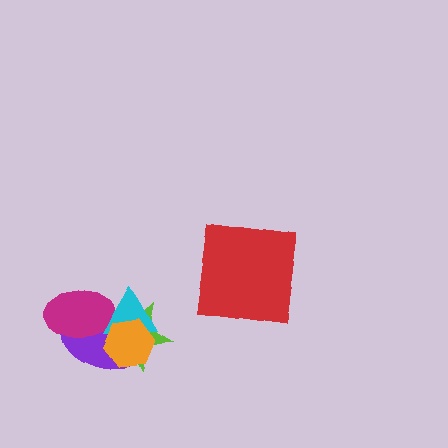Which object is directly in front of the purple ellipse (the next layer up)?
The magenta ellipse is directly in front of the purple ellipse.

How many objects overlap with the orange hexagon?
3 objects overlap with the orange hexagon.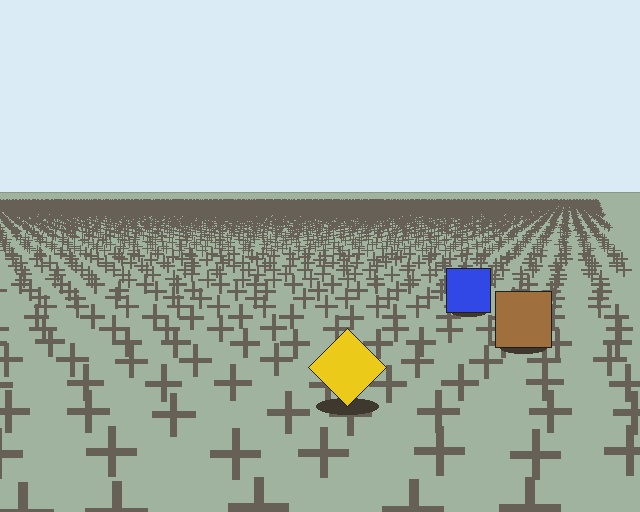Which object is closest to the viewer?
The yellow diamond is closest. The texture marks near it are larger and more spread out.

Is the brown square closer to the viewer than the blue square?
Yes. The brown square is closer — you can tell from the texture gradient: the ground texture is coarser near it.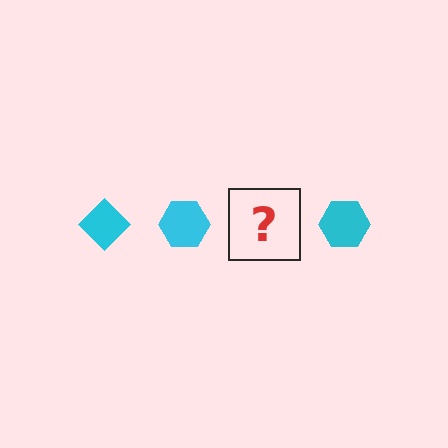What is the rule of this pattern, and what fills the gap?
The rule is that the pattern cycles through diamond, hexagon shapes in cyan. The gap should be filled with a cyan diamond.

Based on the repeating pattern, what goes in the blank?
The blank should be a cyan diamond.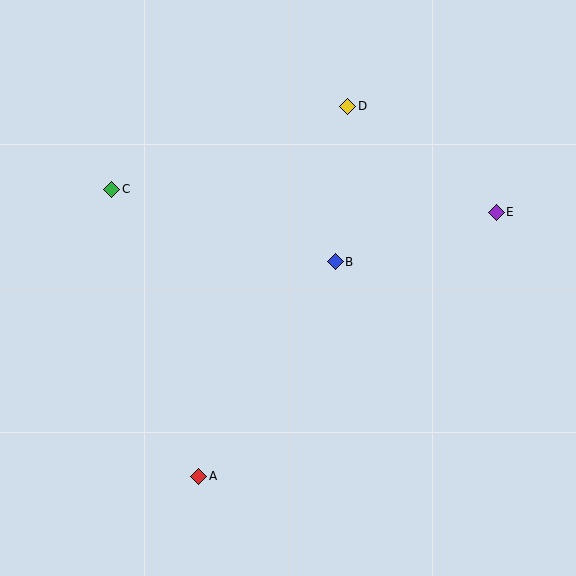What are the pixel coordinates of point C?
Point C is at (112, 189).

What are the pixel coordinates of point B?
Point B is at (335, 262).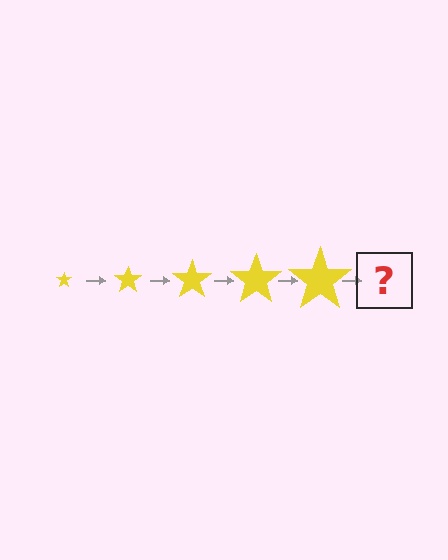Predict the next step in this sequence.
The next step is a yellow star, larger than the previous one.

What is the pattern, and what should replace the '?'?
The pattern is that the star gets progressively larger each step. The '?' should be a yellow star, larger than the previous one.